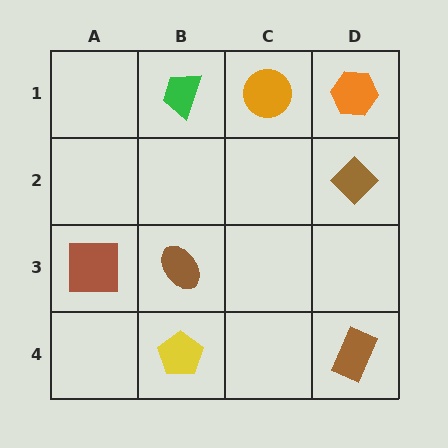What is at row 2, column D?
A brown diamond.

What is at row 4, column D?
A brown rectangle.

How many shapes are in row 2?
1 shape.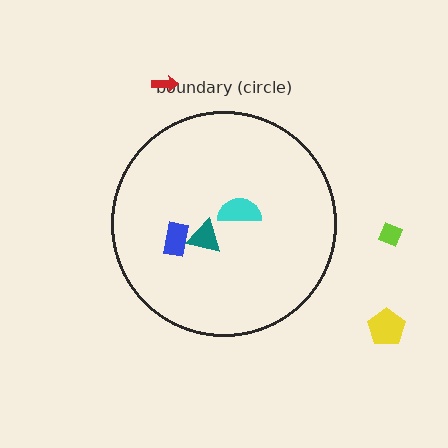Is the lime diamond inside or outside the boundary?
Outside.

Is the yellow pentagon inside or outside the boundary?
Outside.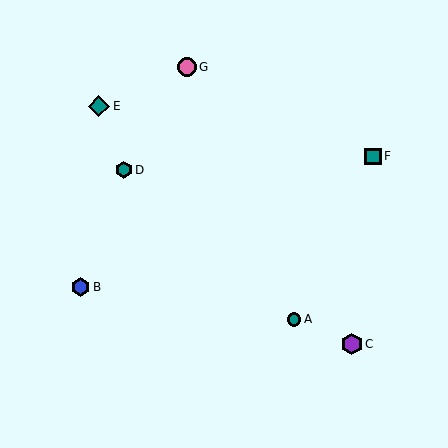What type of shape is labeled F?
Shape F is a teal square.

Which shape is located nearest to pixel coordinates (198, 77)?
The pink circle (labeled G) at (187, 67) is nearest to that location.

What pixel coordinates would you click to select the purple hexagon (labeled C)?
Click at (352, 344) to select the purple hexagon C.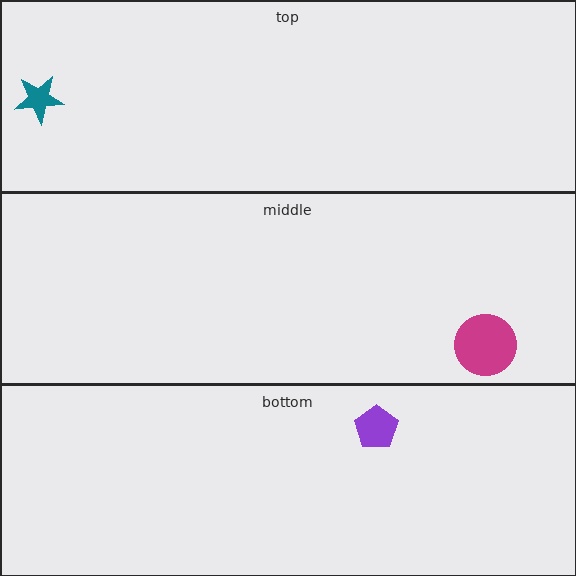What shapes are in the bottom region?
The purple pentagon.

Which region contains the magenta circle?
The middle region.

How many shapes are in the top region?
1.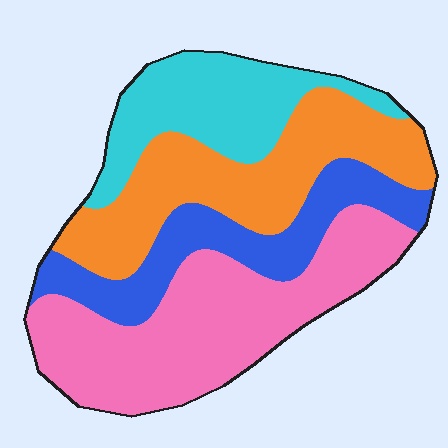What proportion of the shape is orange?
Orange takes up about one quarter (1/4) of the shape.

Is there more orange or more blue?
Orange.